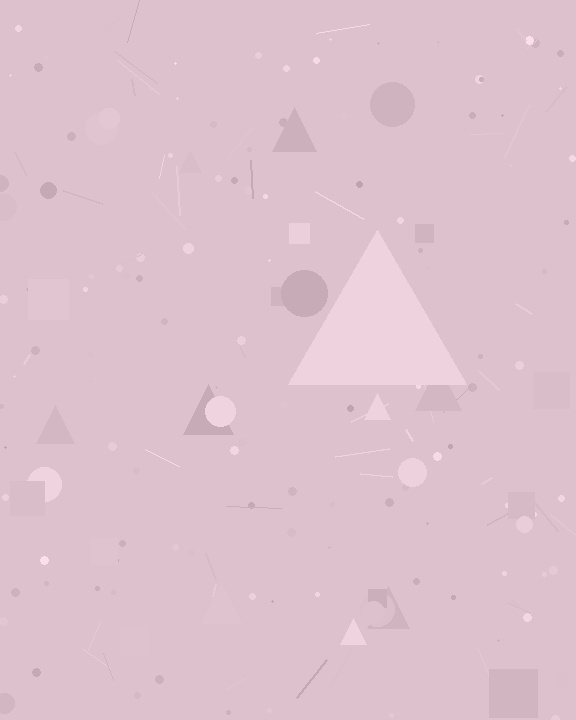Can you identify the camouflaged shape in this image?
The camouflaged shape is a triangle.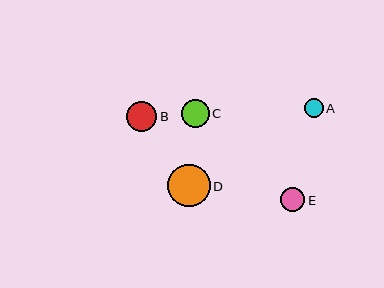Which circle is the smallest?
Circle A is the smallest with a size of approximately 19 pixels.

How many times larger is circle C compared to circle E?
Circle C is approximately 1.1 times the size of circle E.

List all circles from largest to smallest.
From largest to smallest: D, B, C, E, A.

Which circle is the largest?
Circle D is the largest with a size of approximately 42 pixels.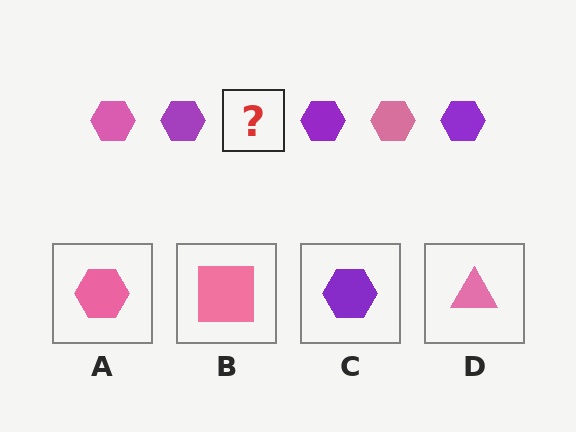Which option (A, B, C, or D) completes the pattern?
A.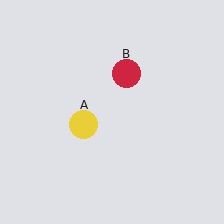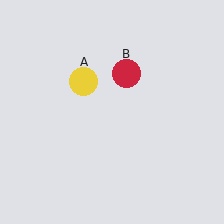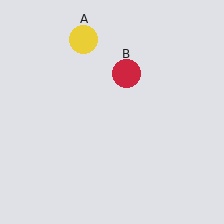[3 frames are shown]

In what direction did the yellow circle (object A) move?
The yellow circle (object A) moved up.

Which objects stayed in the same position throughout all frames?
Red circle (object B) remained stationary.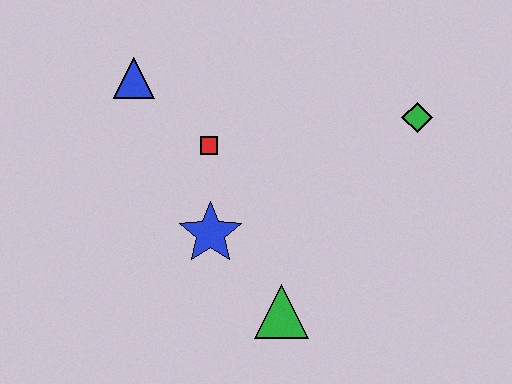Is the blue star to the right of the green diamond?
No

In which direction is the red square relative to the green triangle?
The red square is above the green triangle.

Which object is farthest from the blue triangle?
The green diamond is farthest from the blue triangle.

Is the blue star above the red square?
No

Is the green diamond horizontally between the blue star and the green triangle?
No